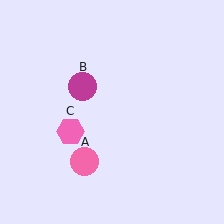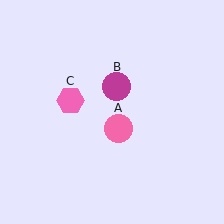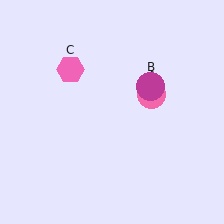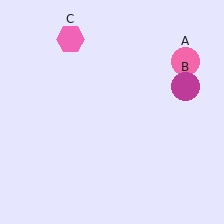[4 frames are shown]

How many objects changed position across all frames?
3 objects changed position: pink circle (object A), magenta circle (object B), pink hexagon (object C).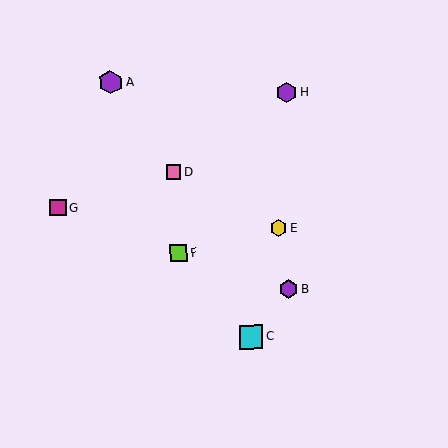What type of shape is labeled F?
Shape F is a lime square.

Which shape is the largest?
The cyan square (labeled C) is the largest.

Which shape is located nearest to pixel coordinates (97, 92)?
The purple hexagon (labeled A) at (110, 82) is nearest to that location.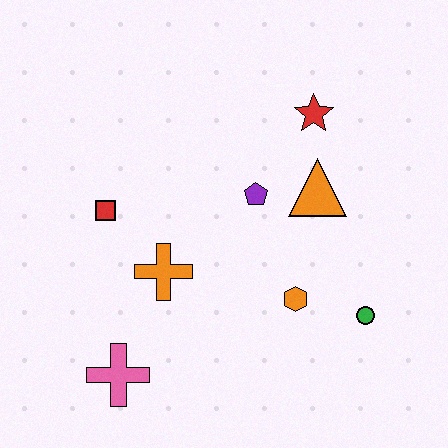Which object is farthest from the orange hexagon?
The red square is farthest from the orange hexagon.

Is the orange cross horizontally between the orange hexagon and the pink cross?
Yes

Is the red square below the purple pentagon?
Yes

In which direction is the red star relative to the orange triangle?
The red star is above the orange triangle.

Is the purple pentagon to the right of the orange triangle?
No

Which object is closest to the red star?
The orange triangle is closest to the red star.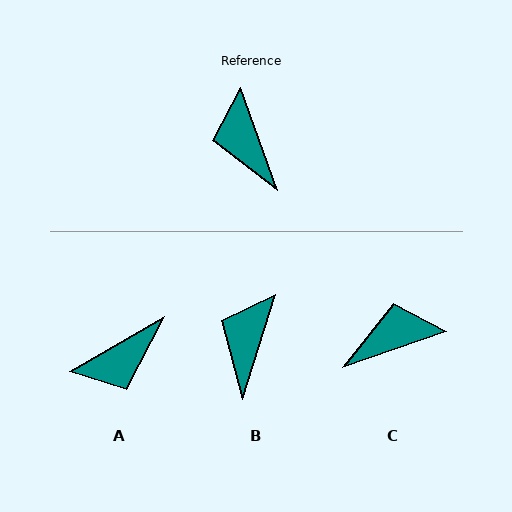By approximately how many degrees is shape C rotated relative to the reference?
Approximately 91 degrees clockwise.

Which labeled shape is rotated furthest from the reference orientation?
A, about 100 degrees away.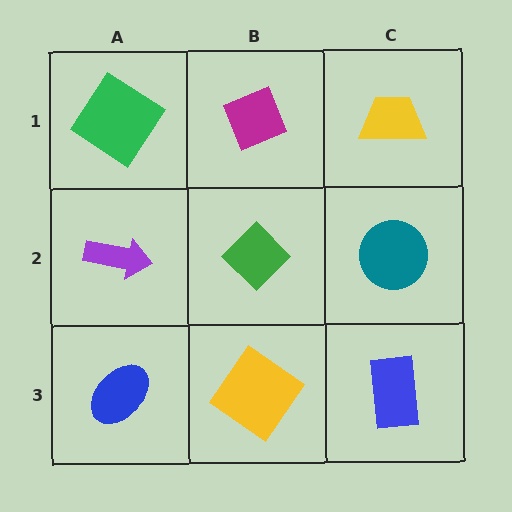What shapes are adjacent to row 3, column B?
A green diamond (row 2, column B), a blue ellipse (row 3, column A), a blue rectangle (row 3, column C).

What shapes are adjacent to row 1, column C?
A teal circle (row 2, column C), a magenta diamond (row 1, column B).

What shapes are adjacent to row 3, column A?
A purple arrow (row 2, column A), a yellow diamond (row 3, column B).